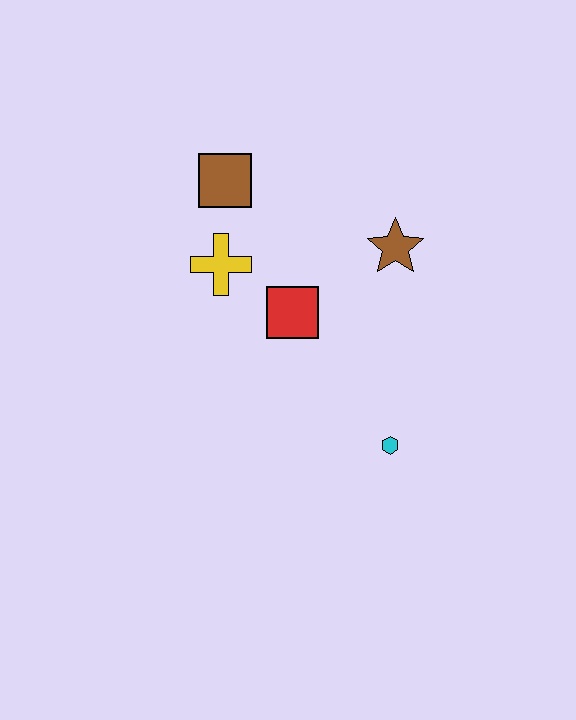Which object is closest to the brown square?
The yellow cross is closest to the brown square.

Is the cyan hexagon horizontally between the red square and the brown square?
No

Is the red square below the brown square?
Yes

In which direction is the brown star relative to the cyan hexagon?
The brown star is above the cyan hexagon.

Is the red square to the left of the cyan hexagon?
Yes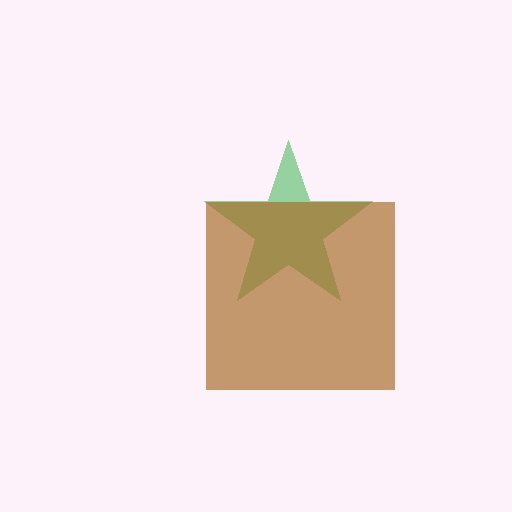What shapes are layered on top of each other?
The layered shapes are: a green star, a brown square.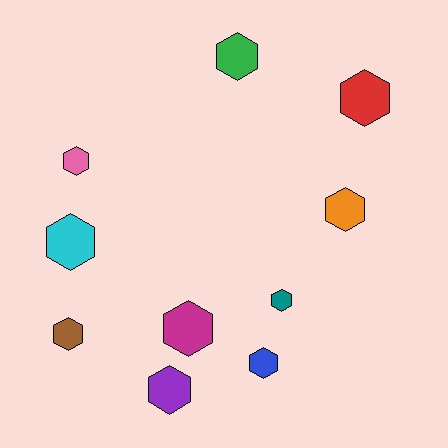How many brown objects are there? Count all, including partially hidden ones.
There is 1 brown object.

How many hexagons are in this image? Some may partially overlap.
There are 10 hexagons.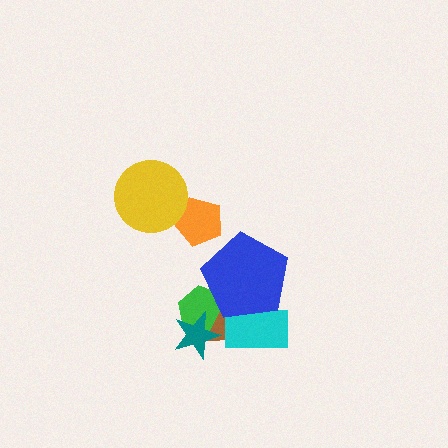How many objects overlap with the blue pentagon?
3 objects overlap with the blue pentagon.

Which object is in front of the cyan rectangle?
The blue pentagon is in front of the cyan rectangle.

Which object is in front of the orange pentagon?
The yellow circle is in front of the orange pentagon.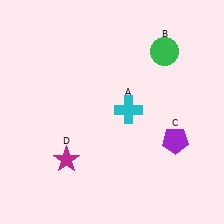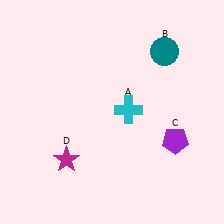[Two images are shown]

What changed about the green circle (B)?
In Image 1, B is green. In Image 2, it changed to teal.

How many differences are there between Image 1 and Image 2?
There is 1 difference between the two images.